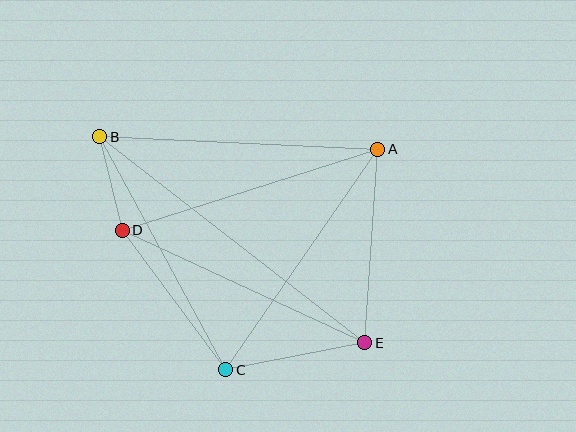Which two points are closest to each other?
Points B and D are closest to each other.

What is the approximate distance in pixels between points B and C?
The distance between B and C is approximately 265 pixels.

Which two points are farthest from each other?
Points B and E are farthest from each other.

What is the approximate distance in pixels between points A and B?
The distance between A and B is approximately 278 pixels.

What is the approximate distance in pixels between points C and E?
The distance between C and E is approximately 141 pixels.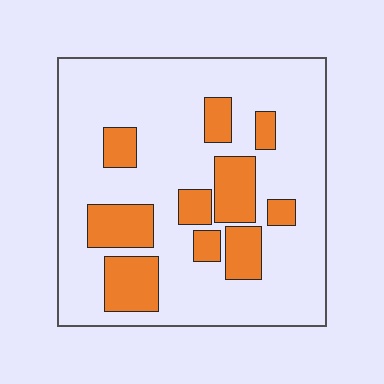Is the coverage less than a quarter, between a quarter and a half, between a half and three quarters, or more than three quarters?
Less than a quarter.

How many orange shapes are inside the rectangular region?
10.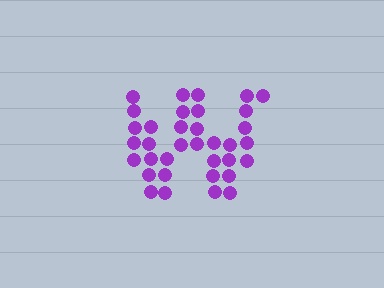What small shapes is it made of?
It is made of small circles.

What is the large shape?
The large shape is the letter W.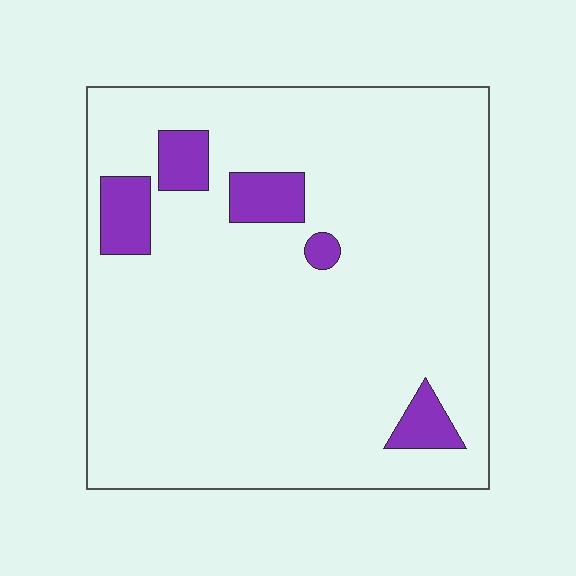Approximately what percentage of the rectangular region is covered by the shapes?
Approximately 10%.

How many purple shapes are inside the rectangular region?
5.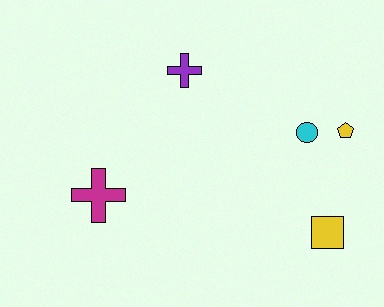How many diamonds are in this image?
There are no diamonds.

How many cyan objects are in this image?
There is 1 cyan object.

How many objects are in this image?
There are 5 objects.